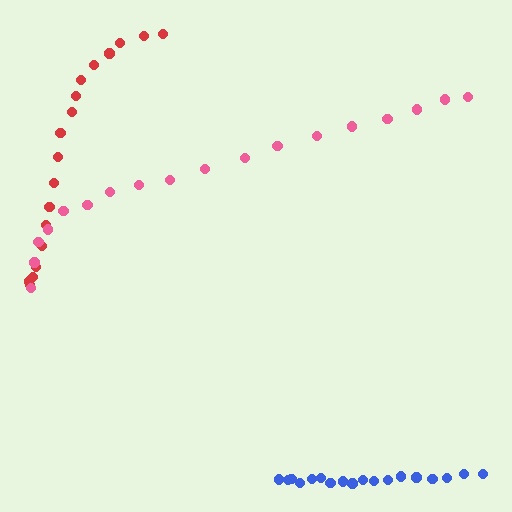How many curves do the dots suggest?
There are 3 distinct paths.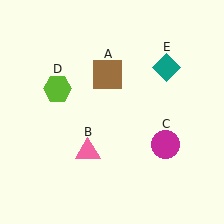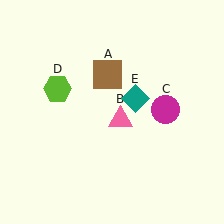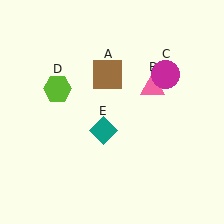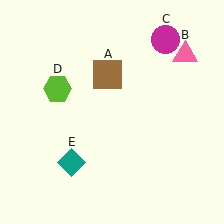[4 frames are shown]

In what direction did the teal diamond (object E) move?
The teal diamond (object E) moved down and to the left.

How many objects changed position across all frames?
3 objects changed position: pink triangle (object B), magenta circle (object C), teal diamond (object E).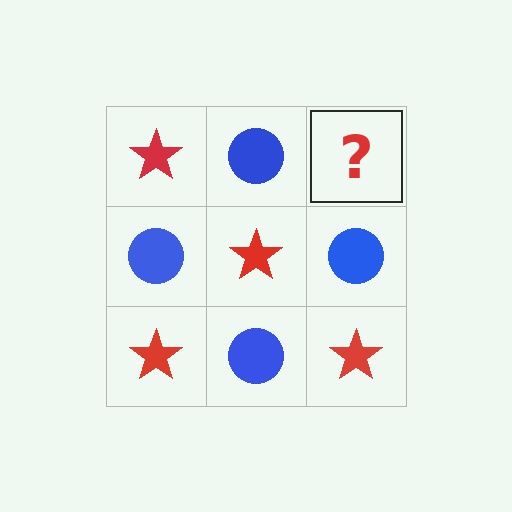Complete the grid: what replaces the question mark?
The question mark should be replaced with a red star.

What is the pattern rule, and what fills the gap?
The rule is that it alternates red star and blue circle in a checkerboard pattern. The gap should be filled with a red star.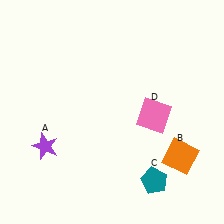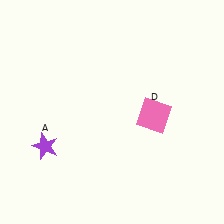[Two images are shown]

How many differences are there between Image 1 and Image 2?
There are 2 differences between the two images.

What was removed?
The orange square (B), the teal pentagon (C) were removed in Image 2.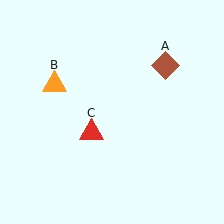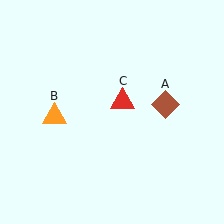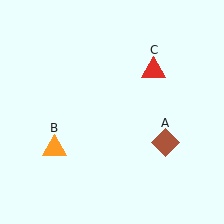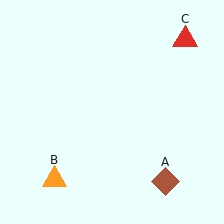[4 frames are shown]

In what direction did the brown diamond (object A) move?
The brown diamond (object A) moved down.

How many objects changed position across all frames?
3 objects changed position: brown diamond (object A), orange triangle (object B), red triangle (object C).